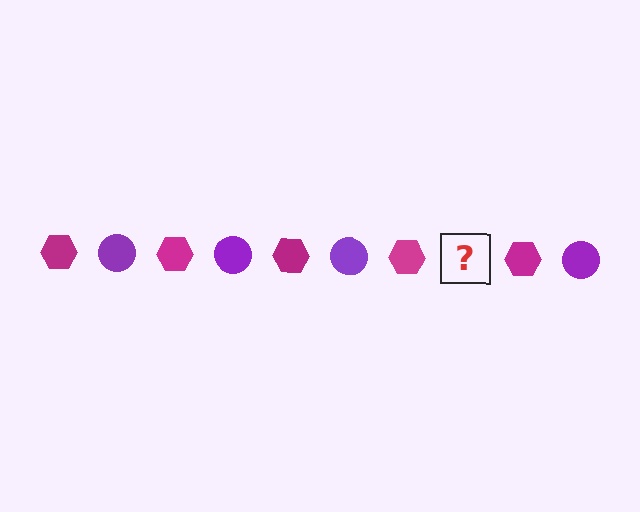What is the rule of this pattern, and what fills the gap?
The rule is that the pattern alternates between magenta hexagon and purple circle. The gap should be filled with a purple circle.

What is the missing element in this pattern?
The missing element is a purple circle.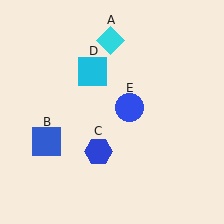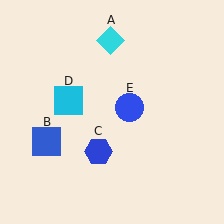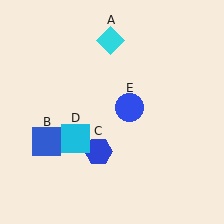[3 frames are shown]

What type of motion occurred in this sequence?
The cyan square (object D) rotated counterclockwise around the center of the scene.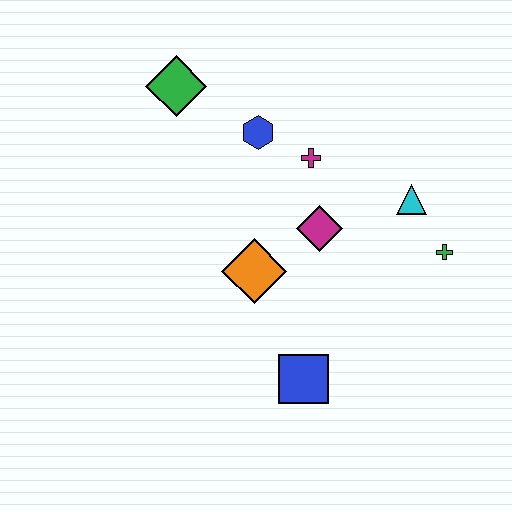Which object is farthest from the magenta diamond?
The green diamond is farthest from the magenta diamond.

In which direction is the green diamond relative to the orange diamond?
The green diamond is above the orange diamond.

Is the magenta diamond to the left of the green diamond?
No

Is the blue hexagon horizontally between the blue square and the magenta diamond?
No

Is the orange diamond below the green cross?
Yes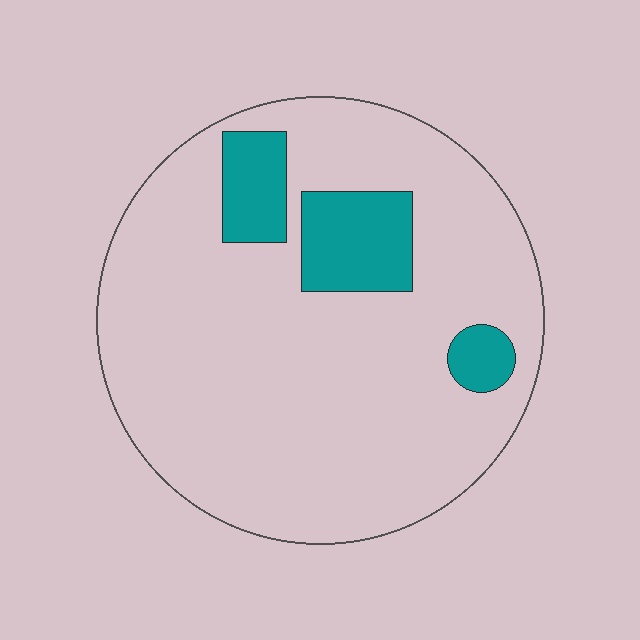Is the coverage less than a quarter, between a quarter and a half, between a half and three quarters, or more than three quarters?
Less than a quarter.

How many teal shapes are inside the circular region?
3.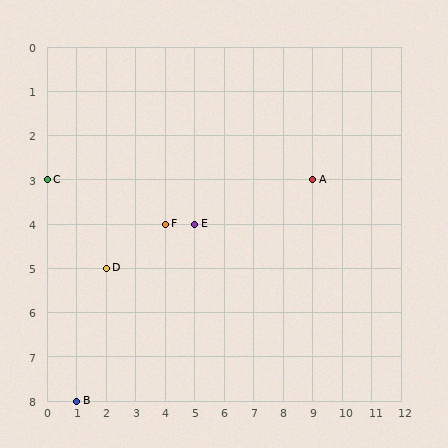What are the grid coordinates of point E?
Point E is at grid coordinates (5, 4).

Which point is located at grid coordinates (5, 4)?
Point E is at (5, 4).